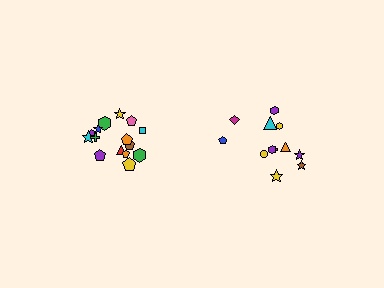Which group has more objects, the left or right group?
The left group.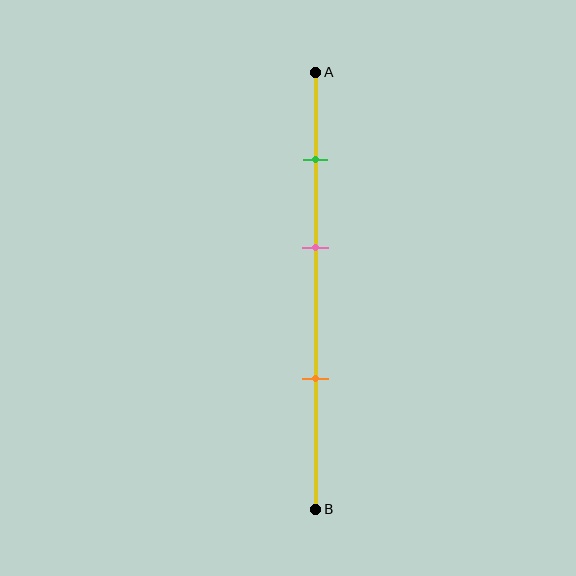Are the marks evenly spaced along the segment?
Yes, the marks are approximately evenly spaced.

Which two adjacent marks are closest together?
The green and pink marks are the closest adjacent pair.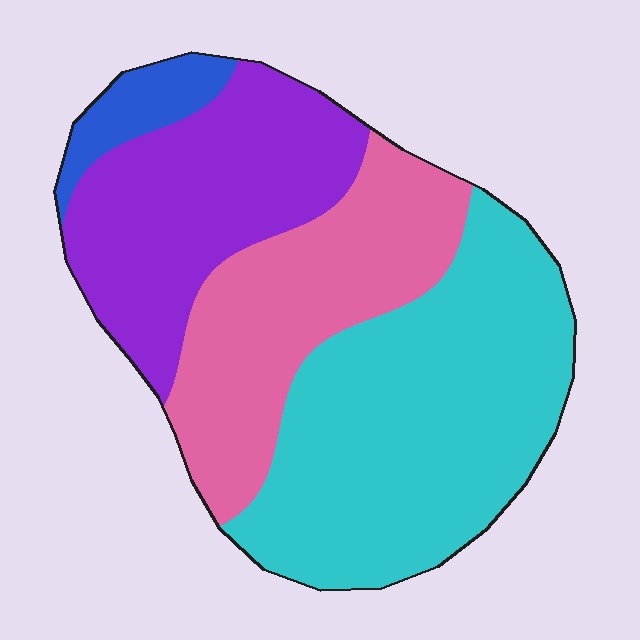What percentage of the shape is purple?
Purple covers around 25% of the shape.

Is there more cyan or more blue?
Cyan.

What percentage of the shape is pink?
Pink covers 26% of the shape.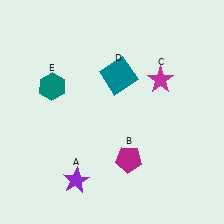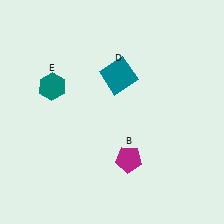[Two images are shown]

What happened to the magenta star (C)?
The magenta star (C) was removed in Image 2. It was in the top-right area of Image 1.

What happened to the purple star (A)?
The purple star (A) was removed in Image 2. It was in the bottom-left area of Image 1.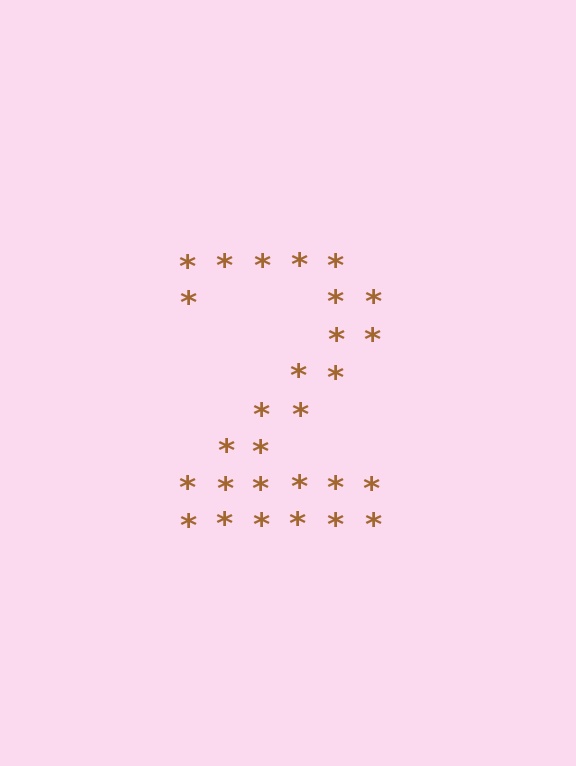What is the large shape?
The large shape is the digit 2.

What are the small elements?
The small elements are asterisks.